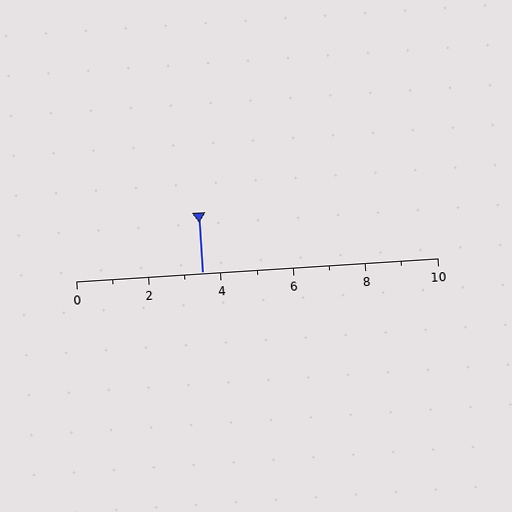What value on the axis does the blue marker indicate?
The marker indicates approximately 3.5.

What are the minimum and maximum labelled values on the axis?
The axis runs from 0 to 10.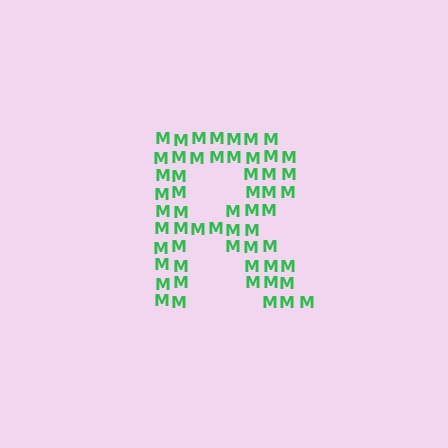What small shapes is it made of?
It is made of small letter M's.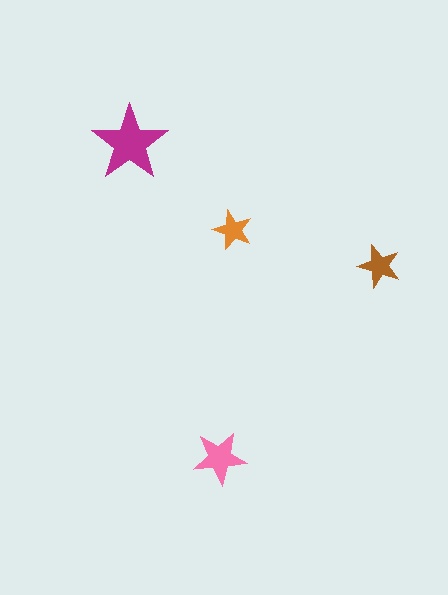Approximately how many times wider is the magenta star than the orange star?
About 2 times wider.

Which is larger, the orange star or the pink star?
The pink one.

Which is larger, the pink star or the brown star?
The pink one.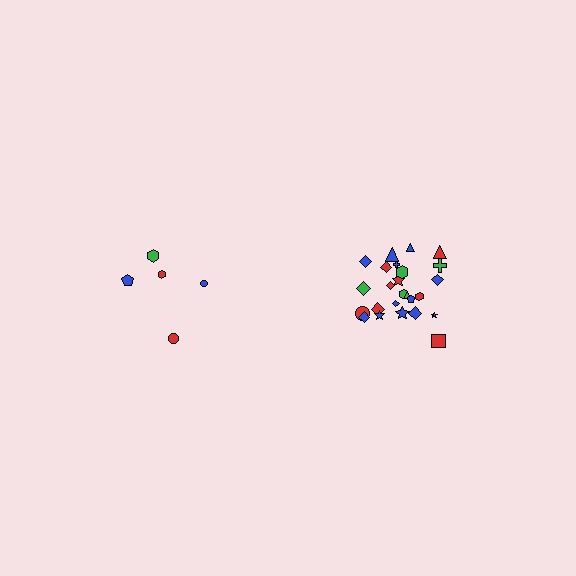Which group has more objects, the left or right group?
The right group.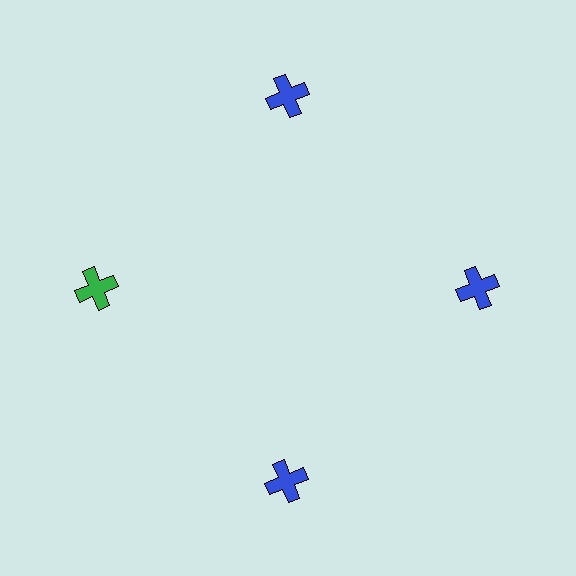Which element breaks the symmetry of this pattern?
The green cross at roughly the 9 o'clock position breaks the symmetry. All other shapes are blue crosses.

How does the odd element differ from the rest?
It has a different color: green instead of blue.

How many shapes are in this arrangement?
There are 4 shapes arranged in a ring pattern.